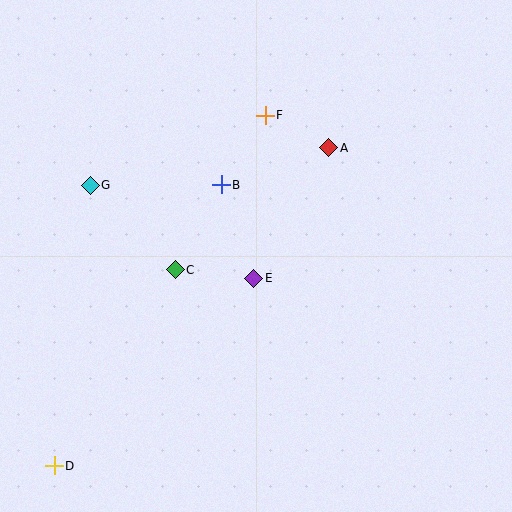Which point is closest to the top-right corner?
Point A is closest to the top-right corner.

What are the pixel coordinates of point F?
Point F is at (265, 115).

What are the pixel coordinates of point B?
Point B is at (221, 185).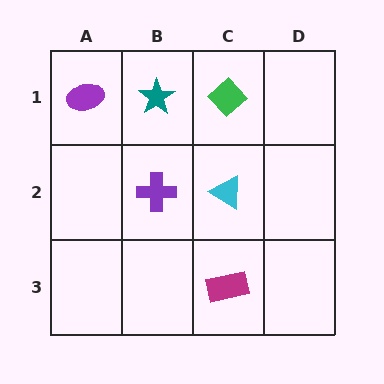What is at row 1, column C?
A green diamond.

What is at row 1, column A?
A purple ellipse.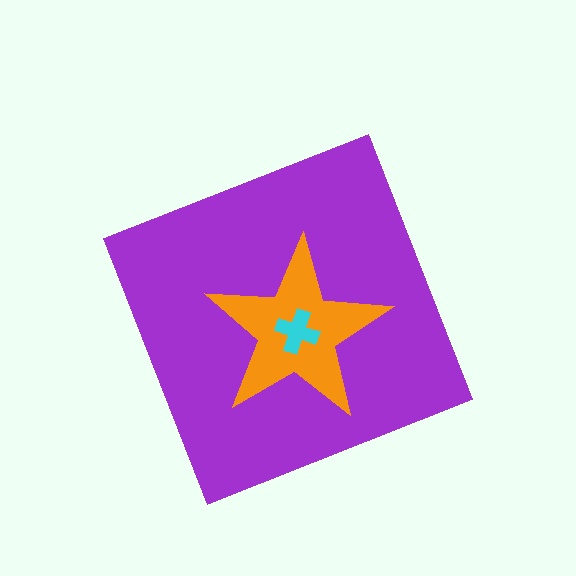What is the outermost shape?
The purple diamond.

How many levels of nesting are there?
3.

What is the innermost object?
The cyan cross.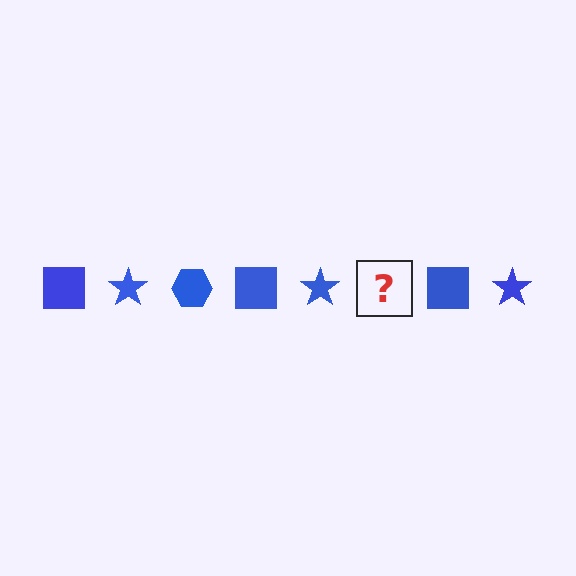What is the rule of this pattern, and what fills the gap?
The rule is that the pattern cycles through square, star, hexagon shapes in blue. The gap should be filled with a blue hexagon.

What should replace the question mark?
The question mark should be replaced with a blue hexagon.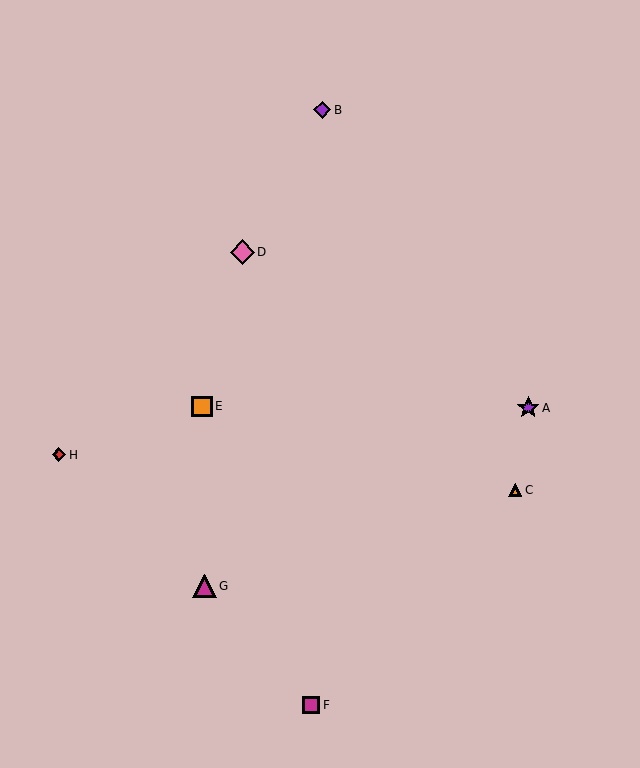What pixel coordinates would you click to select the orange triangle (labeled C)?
Click at (515, 490) to select the orange triangle C.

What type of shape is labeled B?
Shape B is a purple diamond.